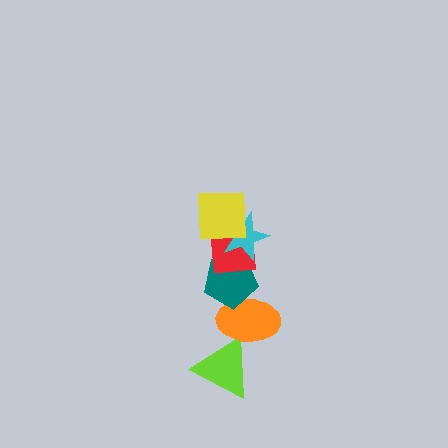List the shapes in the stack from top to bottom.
From top to bottom: the yellow square, the cyan star, the red square, the teal pentagon, the orange ellipse, the lime triangle.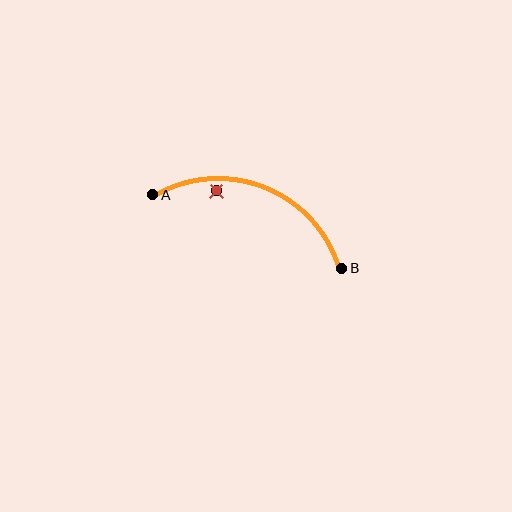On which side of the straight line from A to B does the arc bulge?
The arc bulges above the straight line connecting A and B.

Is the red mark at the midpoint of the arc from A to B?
No — the red mark does not lie on the arc at all. It sits slightly inside the curve.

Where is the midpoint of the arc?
The arc midpoint is the point on the curve farthest from the straight line joining A and B. It sits above that line.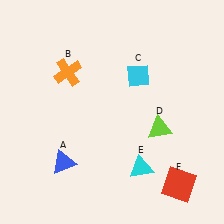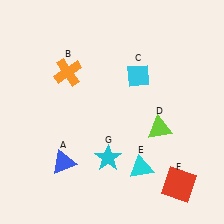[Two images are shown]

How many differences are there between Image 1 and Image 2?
There is 1 difference between the two images.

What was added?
A cyan star (G) was added in Image 2.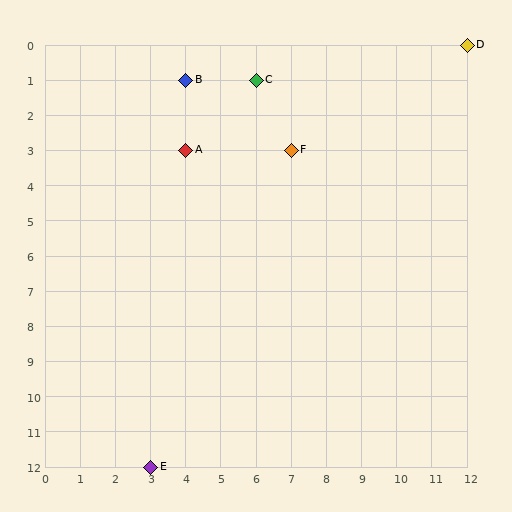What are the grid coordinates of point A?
Point A is at grid coordinates (4, 3).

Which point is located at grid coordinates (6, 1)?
Point C is at (6, 1).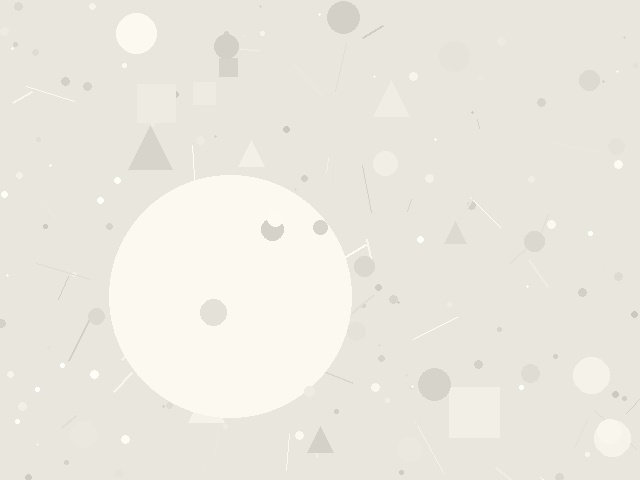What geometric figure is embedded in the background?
A circle is embedded in the background.